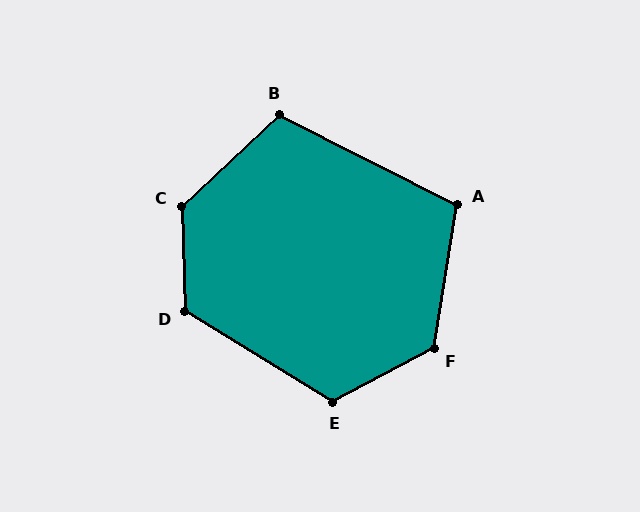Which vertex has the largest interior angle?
C, at approximately 132 degrees.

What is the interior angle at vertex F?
Approximately 127 degrees (obtuse).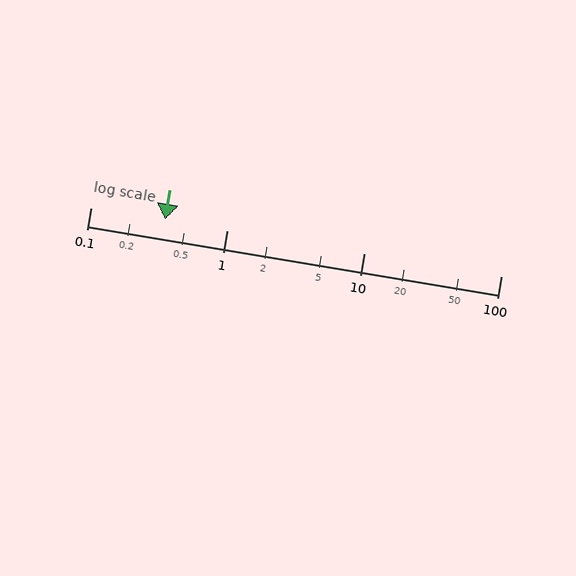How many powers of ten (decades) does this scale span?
The scale spans 3 decades, from 0.1 to 100.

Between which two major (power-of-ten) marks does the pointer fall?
The pointer is between 0.1 and 1.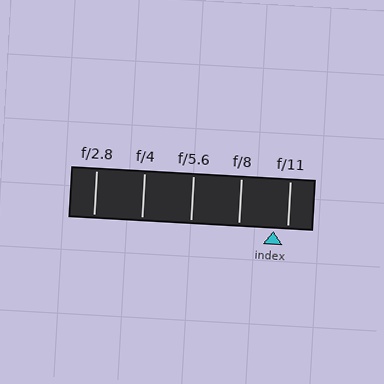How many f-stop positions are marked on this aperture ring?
There are 5 f-stop positions marked.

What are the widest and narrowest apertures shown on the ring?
The widest aperture shown is f/2.8 and the narrowest is f/11.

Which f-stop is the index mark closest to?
The index mark is closest to f/11.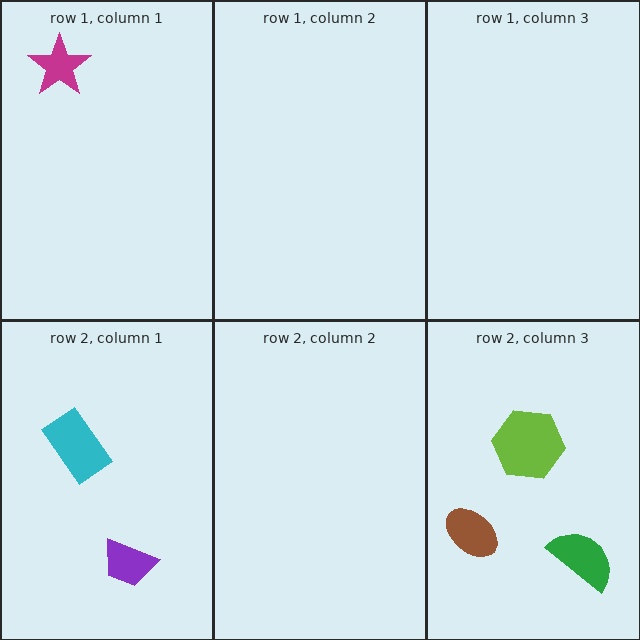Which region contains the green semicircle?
The row 2, column 3 region.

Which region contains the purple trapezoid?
The row 2, column 1 region.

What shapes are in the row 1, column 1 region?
The magenta star.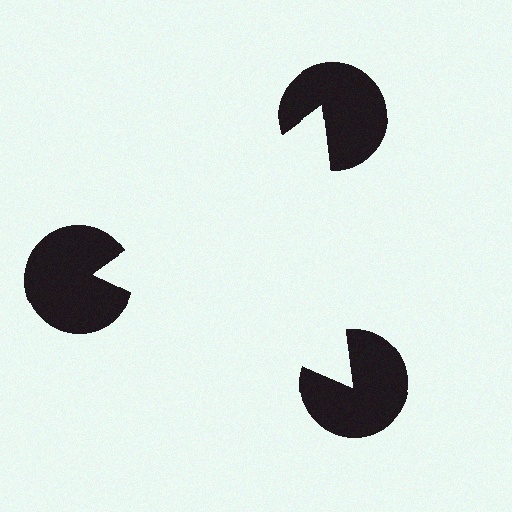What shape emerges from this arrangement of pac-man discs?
An illusory triangle — its edges are inferred from the aligned wedge cuts in the pac-man discs, not physically drawn.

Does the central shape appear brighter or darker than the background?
It typically appears slightly brighter than the background, even though no actual brightness change is drawn.